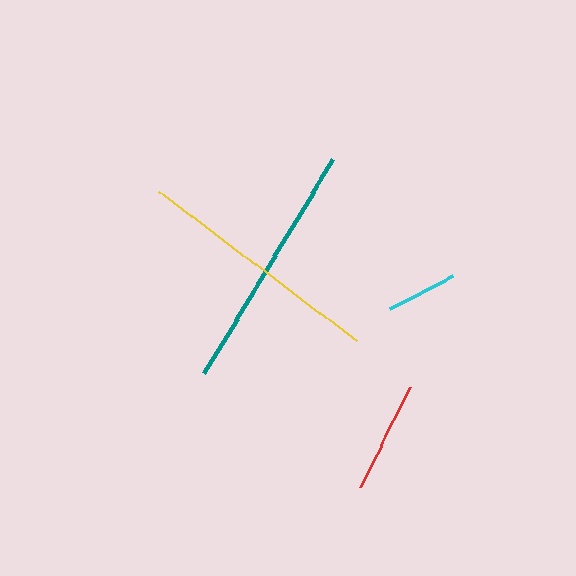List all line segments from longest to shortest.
From longest to shortest: teal, yellow, red, cyan.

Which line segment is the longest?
The teal line is the longest at approximately 250 pixels.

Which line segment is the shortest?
The cyan line is the shortest at approximately 70 pixels.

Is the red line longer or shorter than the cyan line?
The red line is longer than the cyan line.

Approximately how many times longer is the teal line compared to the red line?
The teal line is approximately 2.3 times the length of the red line.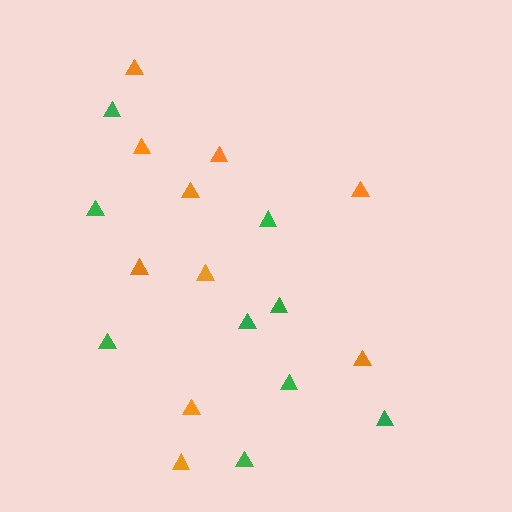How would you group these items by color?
There are 2 groups: one group of orange triangles (10) and one group of green triangles (9).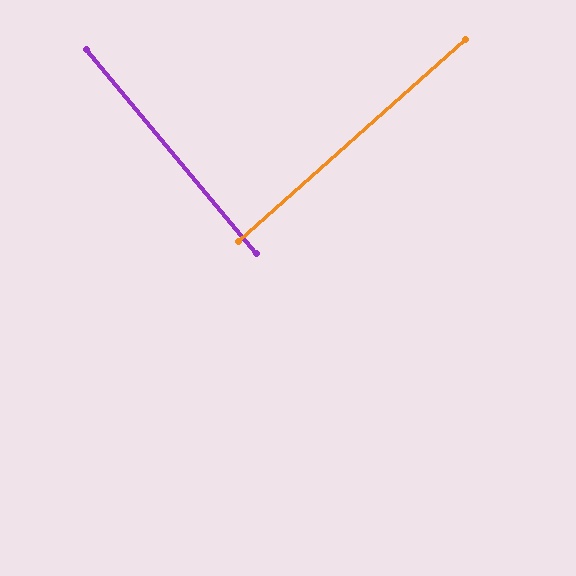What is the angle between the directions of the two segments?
Approximately 88 degrees.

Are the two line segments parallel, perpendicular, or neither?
Perpendicular — they meet at approximately 88°.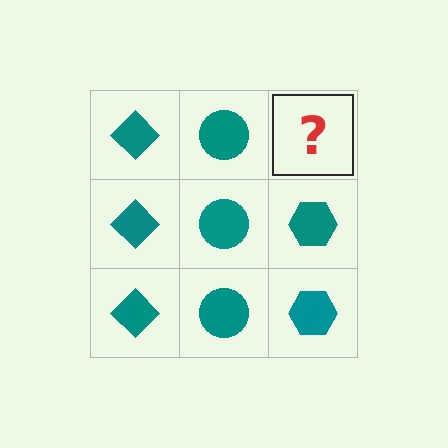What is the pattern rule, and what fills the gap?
The rule is that each column has a consistent shape. The gap should be filled with a teal hexagon.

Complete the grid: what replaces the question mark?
The question mark should be replaced with a teal hexagon.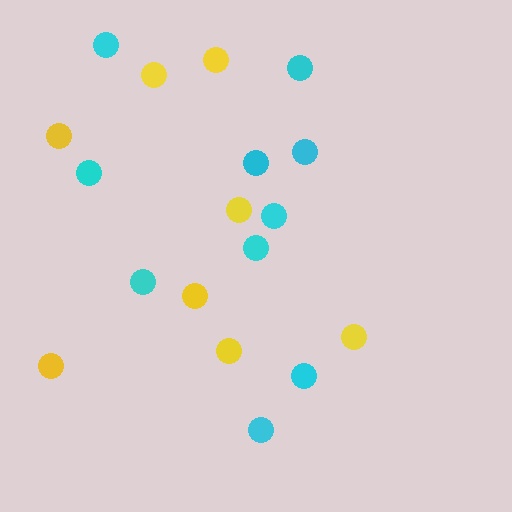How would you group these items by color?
There are 2 groups: one group of yellow circles (8) and one group of cyan circles (10).